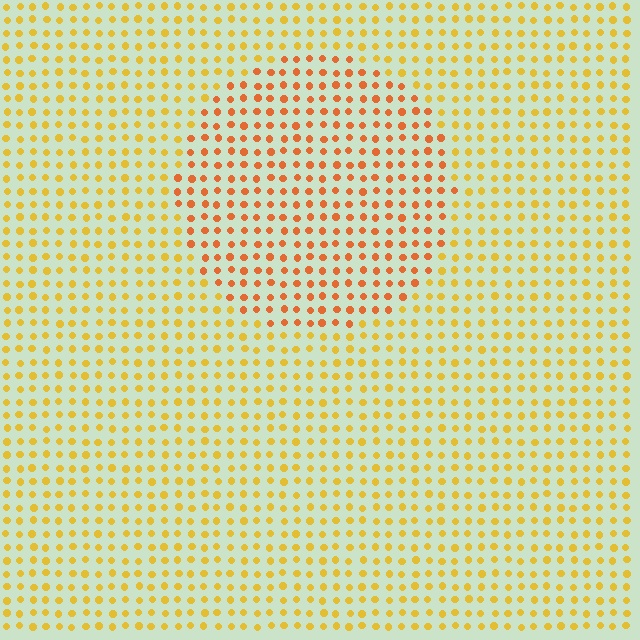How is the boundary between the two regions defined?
The boundary is defined purely by a slight shift in hue (about 28 degrees). Spacing, size, and orientation are identical on both sides.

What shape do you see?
I see a circle.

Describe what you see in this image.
The image is filled with small yellow elements in a uniform arrangement. A circle-shaped region is visible where the elements are tinted to a slightly different hue, forming a subtle color boundary.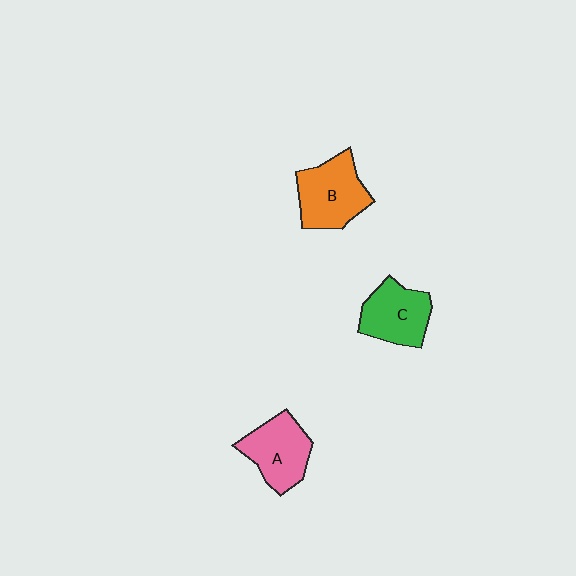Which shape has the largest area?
Shape B (orange).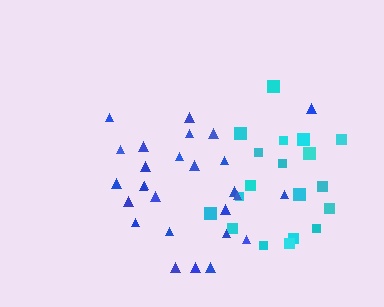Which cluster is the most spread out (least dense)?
Blue.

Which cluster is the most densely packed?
Cyan.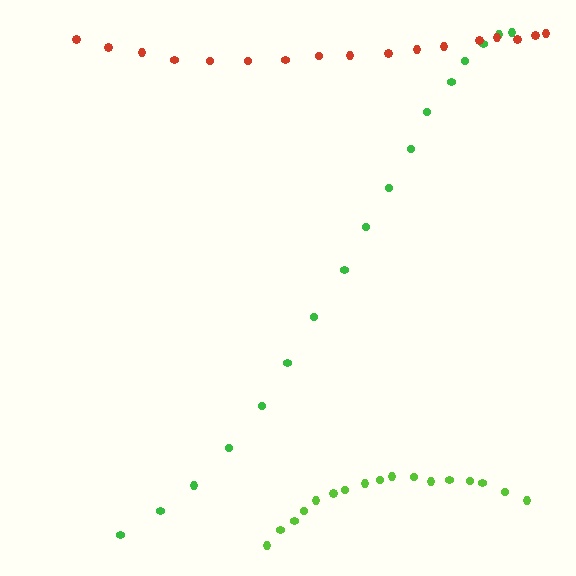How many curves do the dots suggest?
There are 3 distinct paths.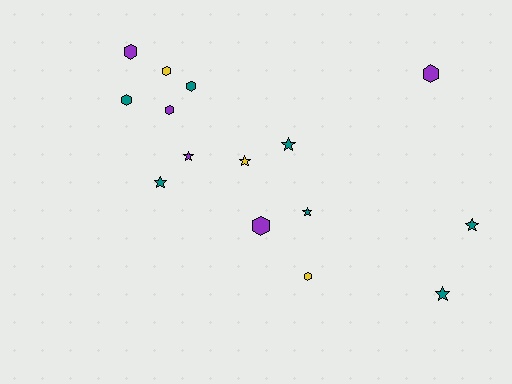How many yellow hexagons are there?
There are 2 yellow hexagons.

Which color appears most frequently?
Teal, with 7 objects.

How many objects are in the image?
There are 15 objects.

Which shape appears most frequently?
Hexagon, with 8 objects.